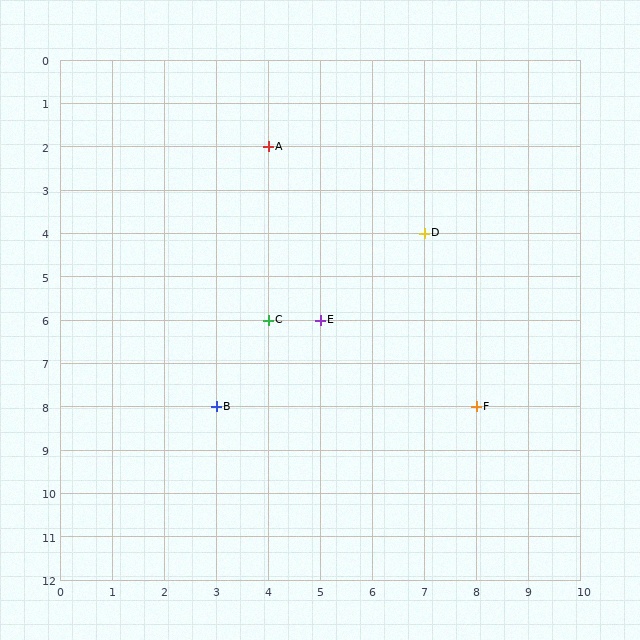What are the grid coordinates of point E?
Point E is at grid coordinates (5, 6).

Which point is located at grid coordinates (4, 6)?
Point C is at (4, 6).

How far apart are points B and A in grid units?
Points B and A are 1 column and 6 rows apart (about 6.1 grid units diagonally).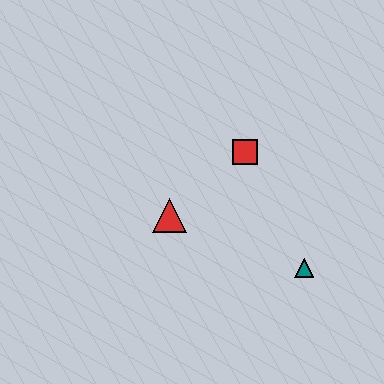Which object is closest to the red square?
The red triangle is closest to the red square.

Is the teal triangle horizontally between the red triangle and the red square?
No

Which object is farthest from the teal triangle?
The red triangle is farthest from the teal triangle.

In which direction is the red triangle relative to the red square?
The red triangle is to the left of the red square.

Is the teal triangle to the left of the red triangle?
No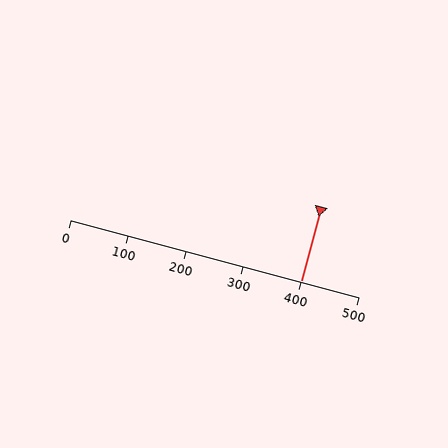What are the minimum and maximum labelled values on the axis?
The axis runs from 0 to 500.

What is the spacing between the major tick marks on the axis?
The major ticks are spaced 100 apart.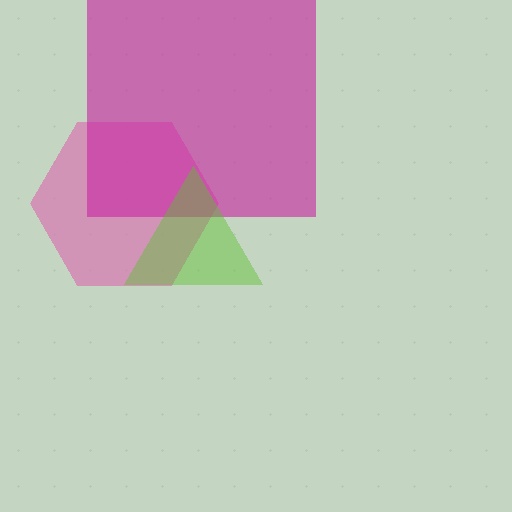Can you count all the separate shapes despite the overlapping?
Yes, there are 3 separate shapes.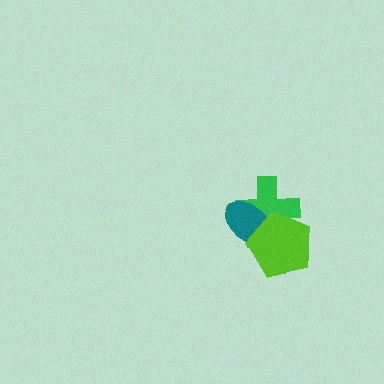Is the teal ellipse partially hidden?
Yes, it is partially covered by another shape.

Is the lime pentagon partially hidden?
No, no other shape covers it.